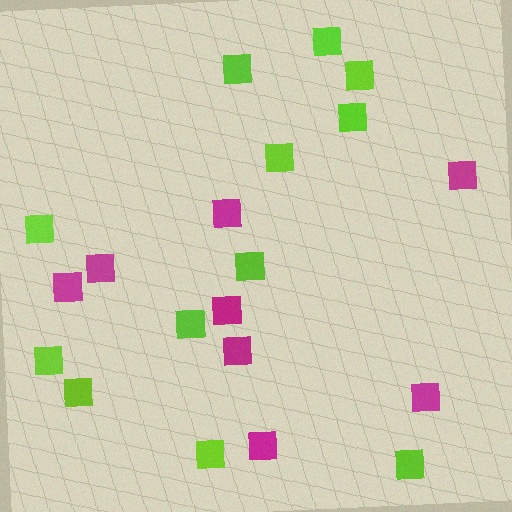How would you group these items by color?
There are 2 groups: one group of lime squares (12) and one group of magenta squares (8).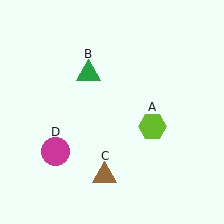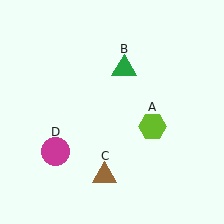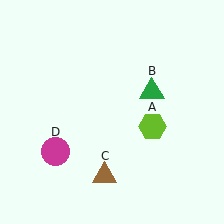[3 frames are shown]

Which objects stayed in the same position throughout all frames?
Lime hexagon (object A) and brown triangle (object C) and magenta circle (object D) remained stationary.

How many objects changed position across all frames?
1 object changed position: green triangle (object B).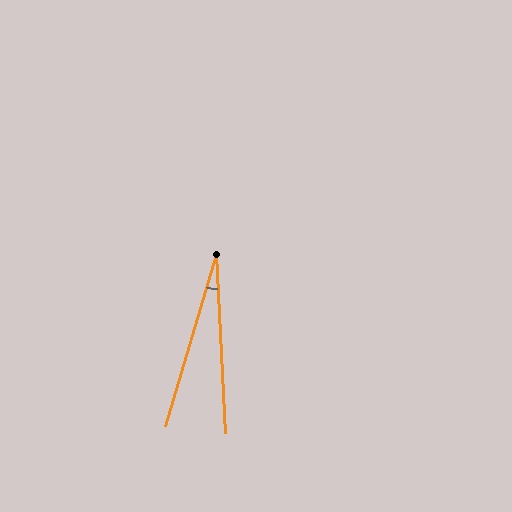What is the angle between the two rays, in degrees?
Approximately 19 degrees.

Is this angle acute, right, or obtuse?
It is acute.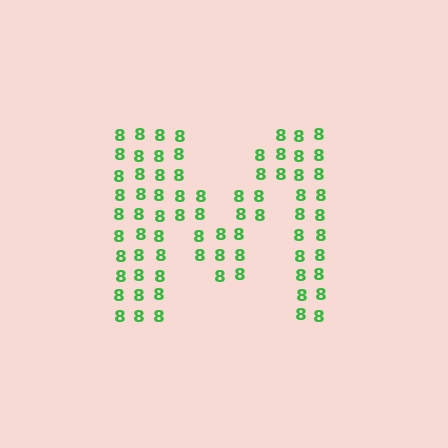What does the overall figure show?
The overall figure shows the letter M.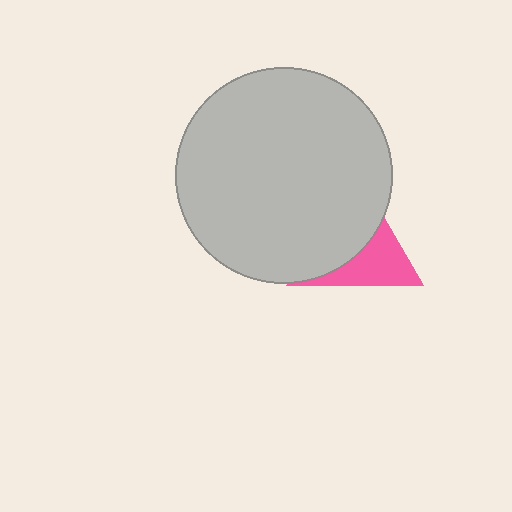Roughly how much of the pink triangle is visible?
A small part of it is visible (roughly 41%).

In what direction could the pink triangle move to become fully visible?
The pink triangle could move toward the lower-right. That would shift it out from behind the light gray circle entirely.